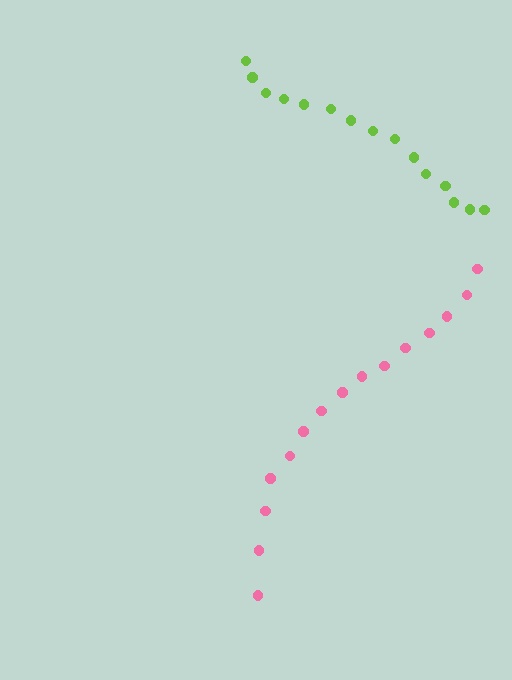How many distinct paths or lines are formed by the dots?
There are 2 distinct paths.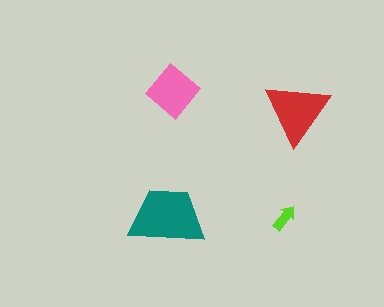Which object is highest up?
The pink diamond is topmost.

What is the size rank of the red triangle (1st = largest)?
2nd.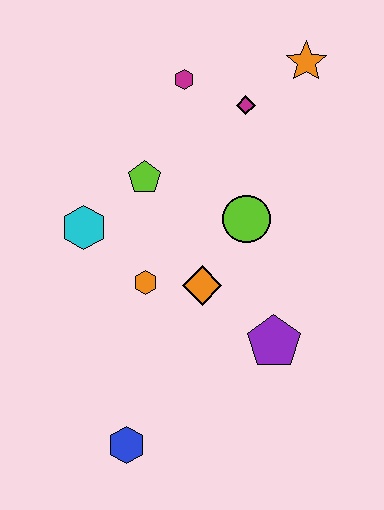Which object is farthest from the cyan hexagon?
The orange star is farthest from the cyan hexagon.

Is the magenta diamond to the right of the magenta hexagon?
Yes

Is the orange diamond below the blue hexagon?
No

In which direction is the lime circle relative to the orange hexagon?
The lime circle is to the right of the orange hexagon.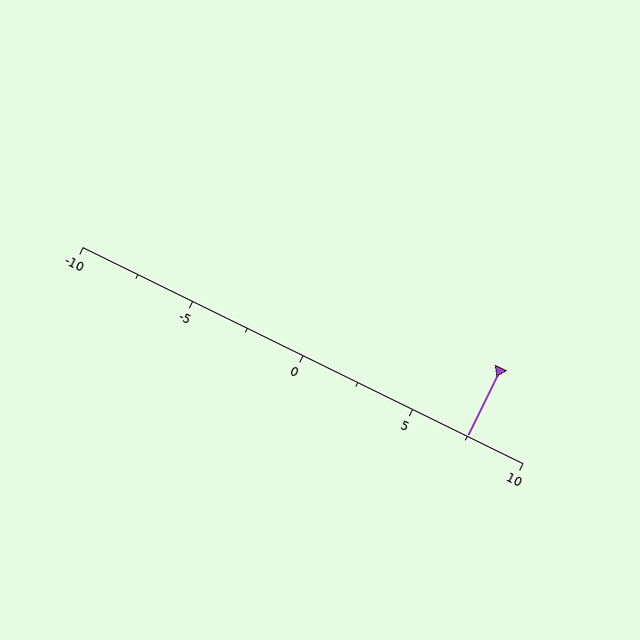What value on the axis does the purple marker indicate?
The marker indicates approximately 7.5.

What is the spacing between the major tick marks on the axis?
The major ticks are spaced 5 apart.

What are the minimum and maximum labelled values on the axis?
The axis runs from -10 to 10.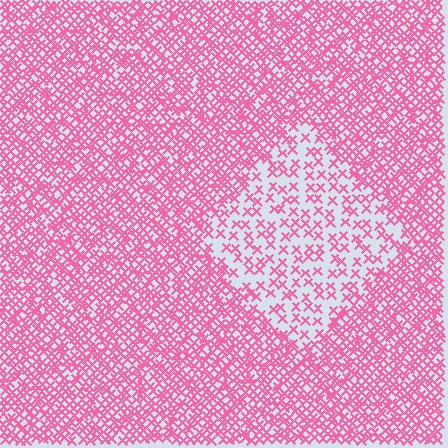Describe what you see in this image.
The image contains small pink elements arranged at two different densities. A diamond-shaped region is visible where the elements are less densely packed than the surrounding area.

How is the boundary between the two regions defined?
The boundary is defined by a change in element density (approximately 2.4x ratio). All elements are the same color, size, and shape.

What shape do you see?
I see a diamond.